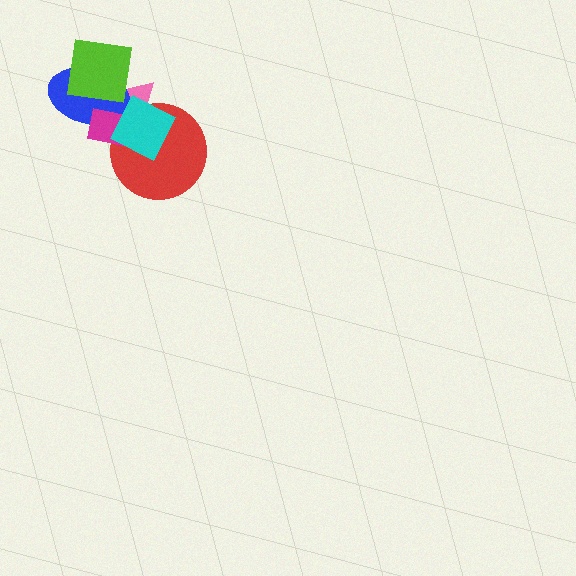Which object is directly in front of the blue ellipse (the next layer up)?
The lime square is directly in front of the blue ellipse.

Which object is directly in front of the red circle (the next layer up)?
The magenta rectangle is directly in front of the red circle.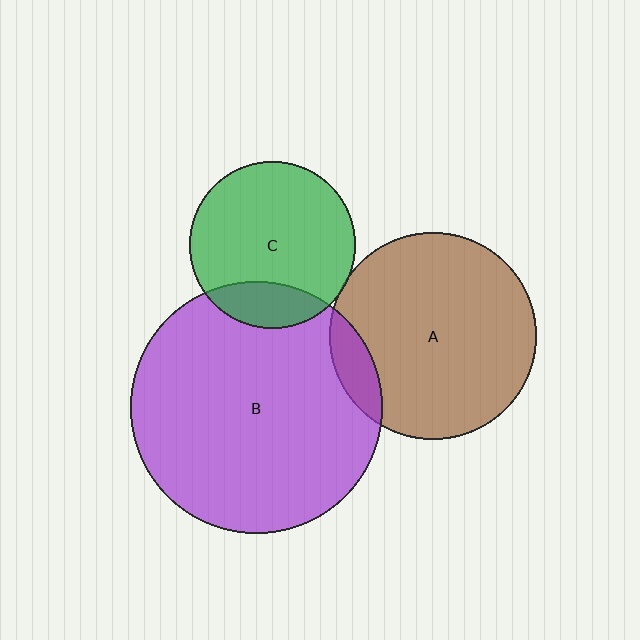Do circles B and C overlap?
Yes.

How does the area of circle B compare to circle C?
Approximately 2.3 times.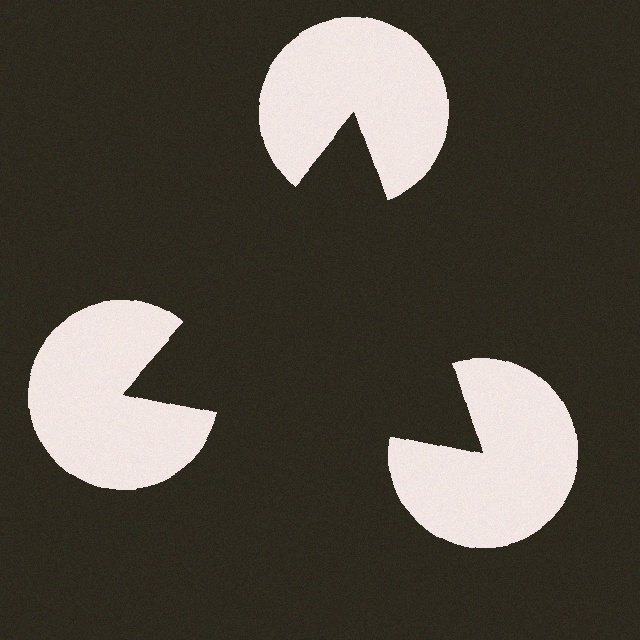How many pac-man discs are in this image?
There are 3 — one at each vertex of the illusory triangle.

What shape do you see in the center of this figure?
An illusory triangle — its edges are inferred from the aligned wedge cuts in the pac-man discs, not physically drawn.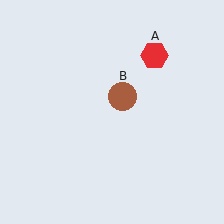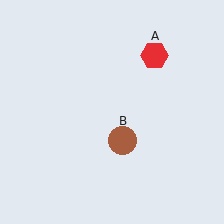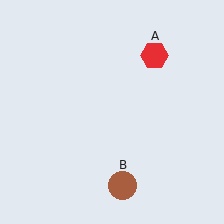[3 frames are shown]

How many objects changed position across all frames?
1 object changed position: brown circle (object B).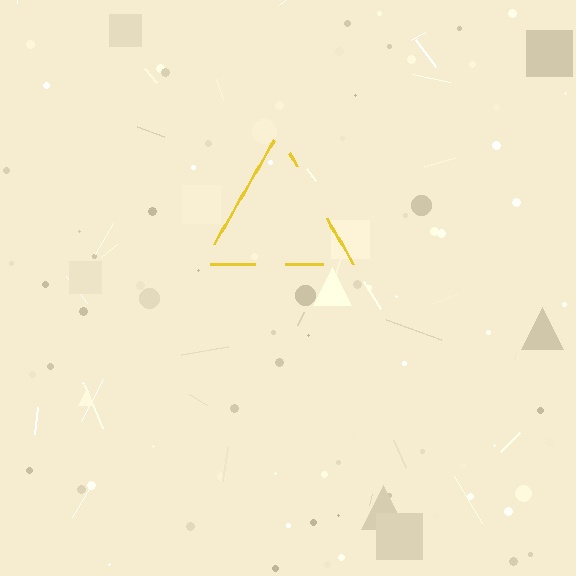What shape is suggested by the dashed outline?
The dashed outline suggests a triangle.